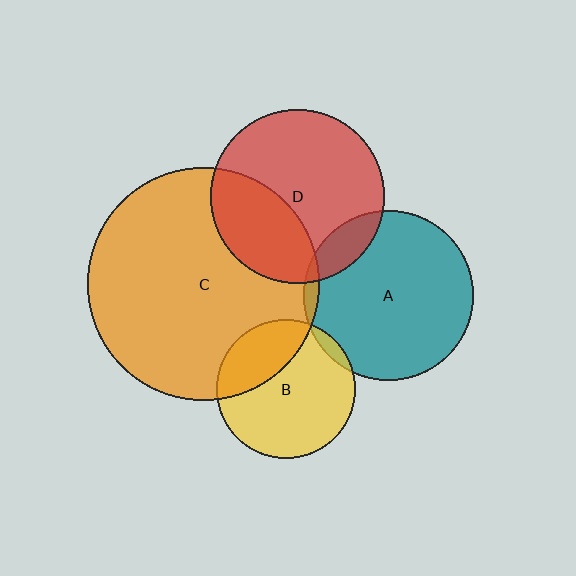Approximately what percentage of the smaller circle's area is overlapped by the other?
Approximately 35%.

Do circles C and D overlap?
Yes.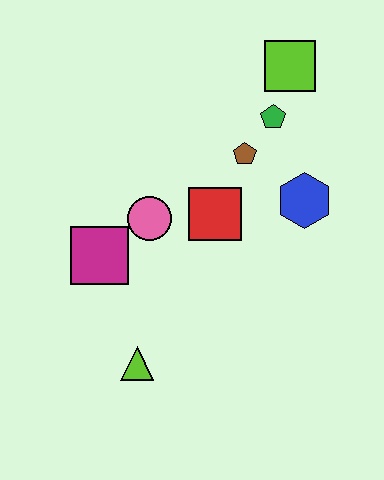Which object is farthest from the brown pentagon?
The lime triangle is farthest from the brown pentagon.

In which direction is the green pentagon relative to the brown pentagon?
The green pentagon is above the brown pentagon.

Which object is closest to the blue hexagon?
The brown pentagon is closest to the blue hexagon.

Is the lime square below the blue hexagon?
No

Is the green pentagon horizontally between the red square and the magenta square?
No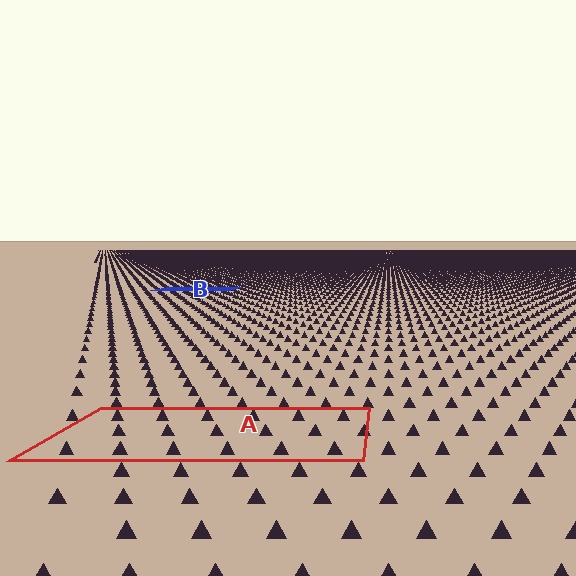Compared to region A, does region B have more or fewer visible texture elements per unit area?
Region B has more texture elements per unit area — they are packed more densely because it is farther away.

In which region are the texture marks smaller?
The texture marks are smaller in region B, because it is farther away.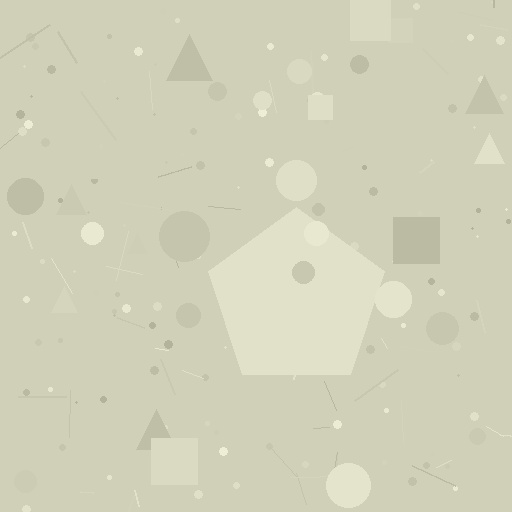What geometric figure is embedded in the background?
A pentagon is embedded in the background.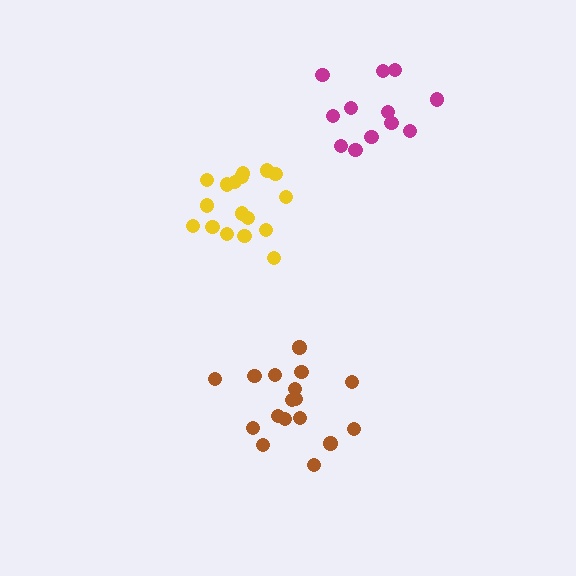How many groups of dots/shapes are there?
There are 3 groups.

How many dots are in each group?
Group 1: 17 dots, Group 2: 12 dots, Group 3: 17 dots (46 total).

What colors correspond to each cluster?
The clusters are colored: brown, magenta, yellow.